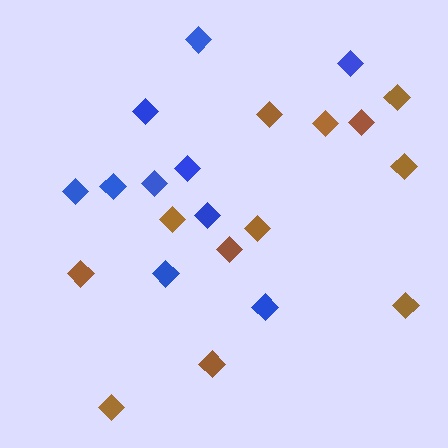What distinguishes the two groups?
There are 2 groups: one group of brown diamonds (12) and one group of blue diamonds (10).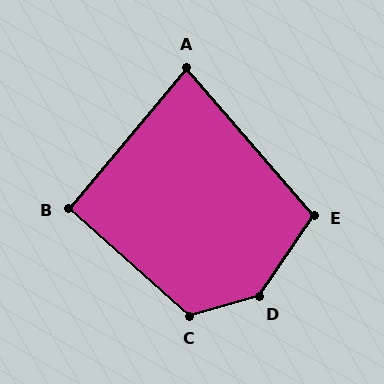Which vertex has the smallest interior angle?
A, at approximately 81 degrees.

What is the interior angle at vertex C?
Approximately 122 degrees (obtuse).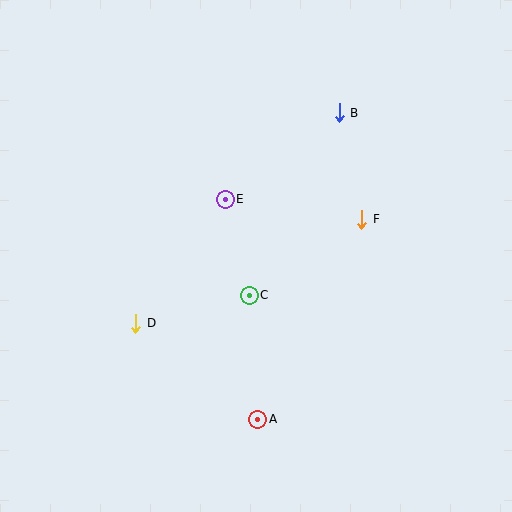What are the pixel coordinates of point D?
Point D is at (136, 323).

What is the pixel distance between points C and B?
The distance between C and B is 204 pixels.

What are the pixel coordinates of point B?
Point B is at (339, 113).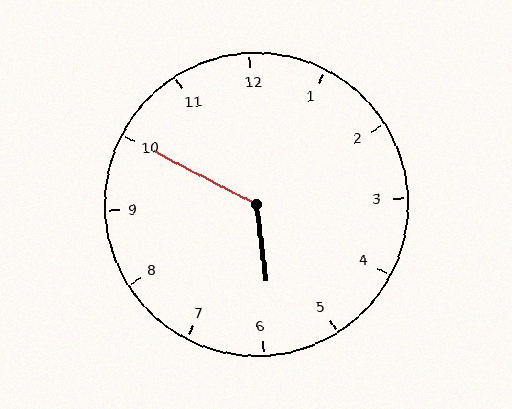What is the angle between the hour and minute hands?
Approximately 125 degrees.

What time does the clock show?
5:50.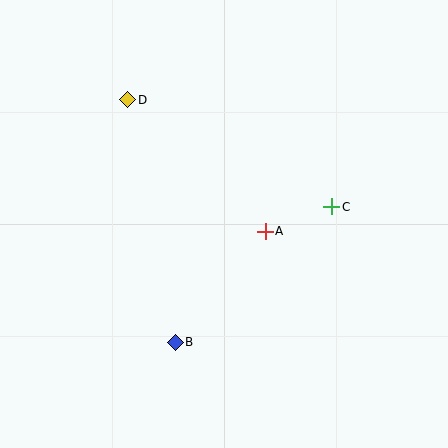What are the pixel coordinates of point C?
Point C is at (332, 207).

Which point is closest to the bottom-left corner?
Point B is closest to the bottom-left corner.